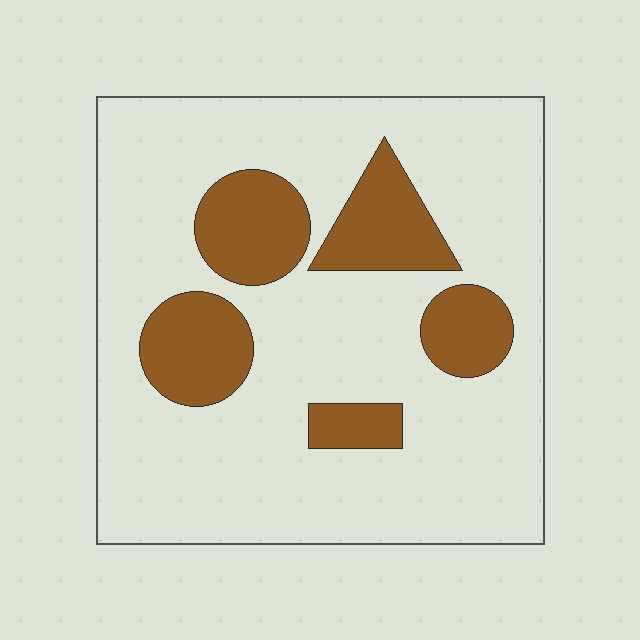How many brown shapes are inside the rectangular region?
5.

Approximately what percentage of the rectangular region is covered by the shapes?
Approximately 20%.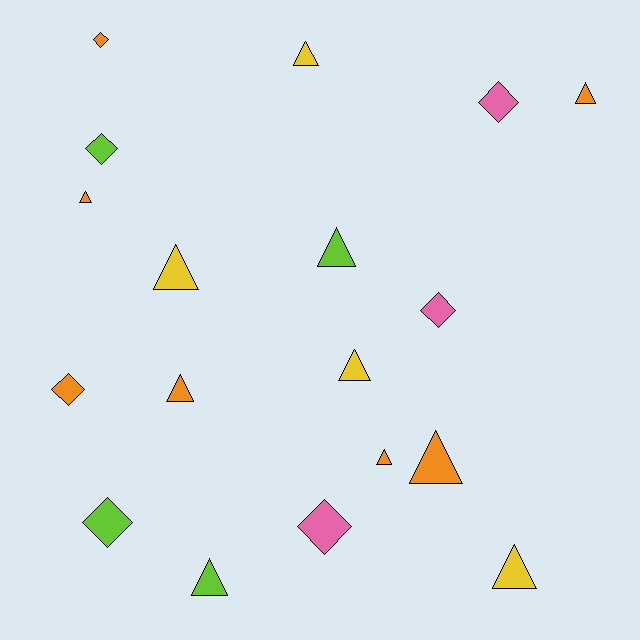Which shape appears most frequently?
Triangle, with 11 objects.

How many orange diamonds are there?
There are 2 orange diamonds.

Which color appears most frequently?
Orange, with 7 objects.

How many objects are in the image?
There are 18 objects.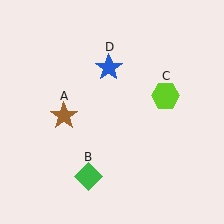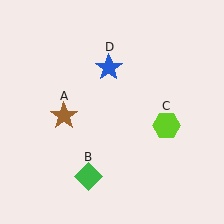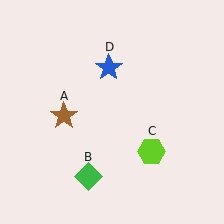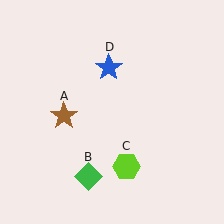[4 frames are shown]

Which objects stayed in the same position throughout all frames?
Brown star (object A) and green diamond (object B) and blue star (object D) remained stationary.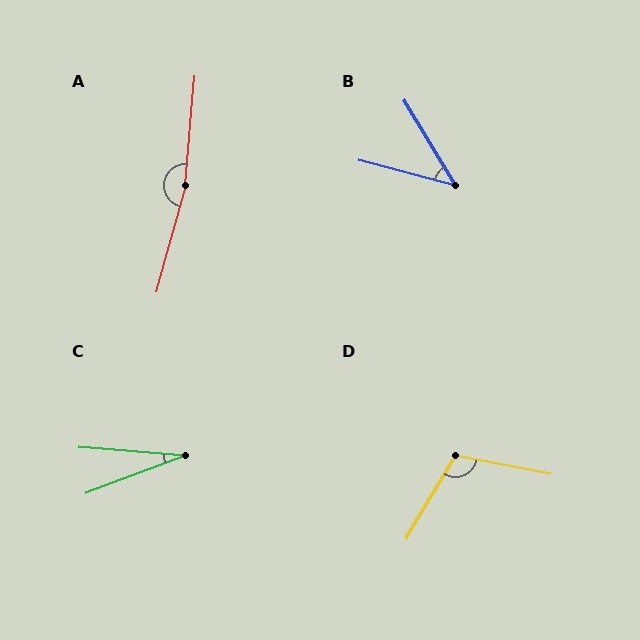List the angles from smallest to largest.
C (26°), B (44°), D (110°), A (169°).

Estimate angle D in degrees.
Approximately 110 degrees.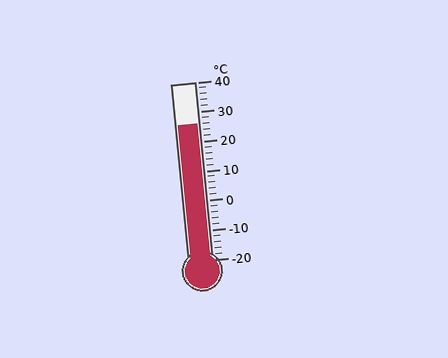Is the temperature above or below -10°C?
The temperature is above -10°C.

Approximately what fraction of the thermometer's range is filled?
The thermometer is filled to approximately 75% of its range.